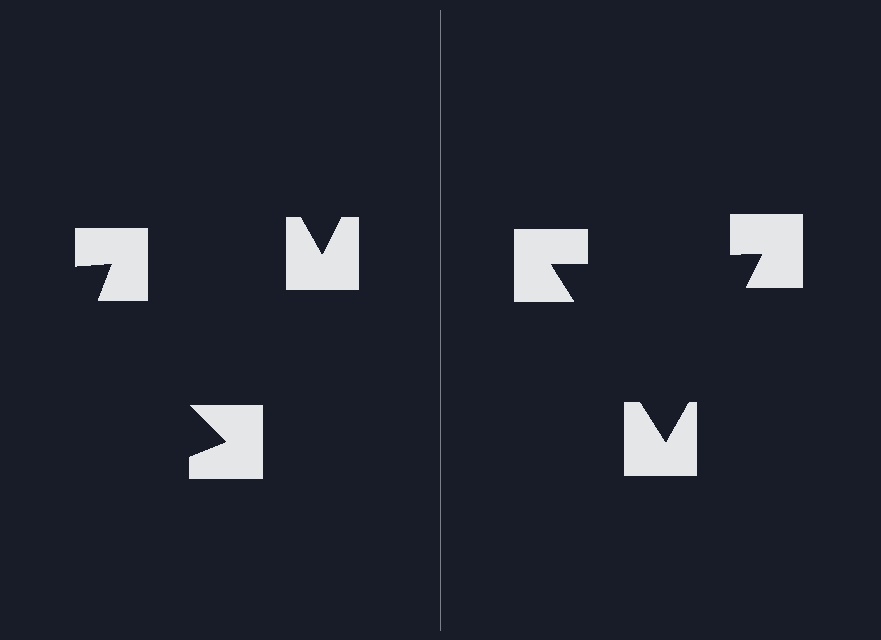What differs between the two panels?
The notched squares are positioned identically on both sides; only the wedge orientations differ. On the right they align to a triangle; on the left they are misaligned.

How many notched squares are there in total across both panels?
6 — 3 on each side.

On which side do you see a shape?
An illusory triangle appears on the right side. On the left side the wedge cuts are rotated, so no coherent shape forms.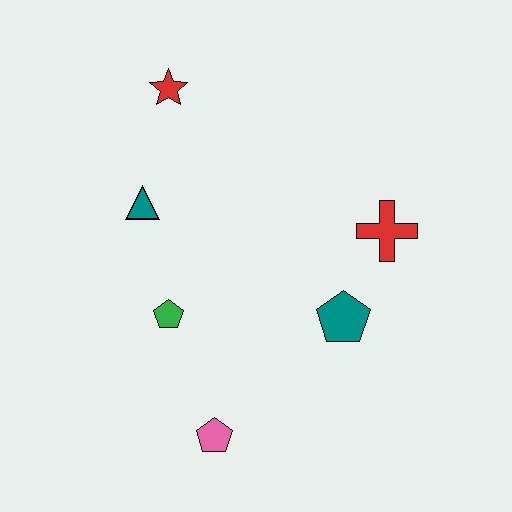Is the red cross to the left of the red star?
No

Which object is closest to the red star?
The teal triangle is closest to the red star.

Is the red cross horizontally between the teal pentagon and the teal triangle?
No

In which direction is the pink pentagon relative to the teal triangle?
The pink pentagon is below the teal triangle.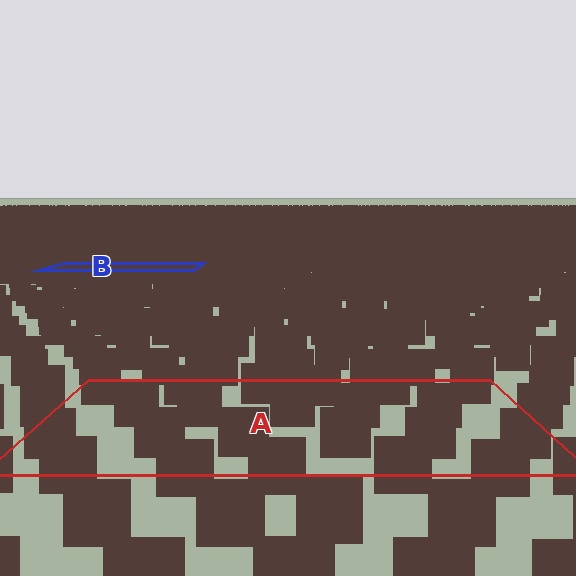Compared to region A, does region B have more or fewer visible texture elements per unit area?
Region B has more texture elements per unit area — they are packed more densely because it is farther away.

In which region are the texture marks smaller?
The texture marks are smaller in region B, because it is farther away.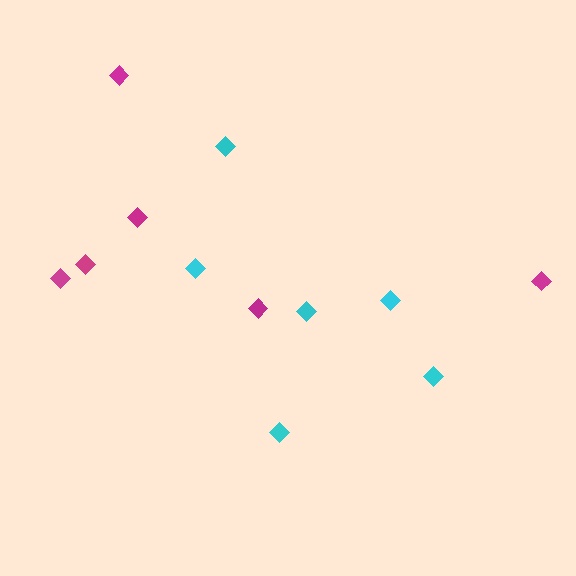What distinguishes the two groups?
There are 2 groups: one group of cyan diamonds (6) and one group of magenta diamonds (6).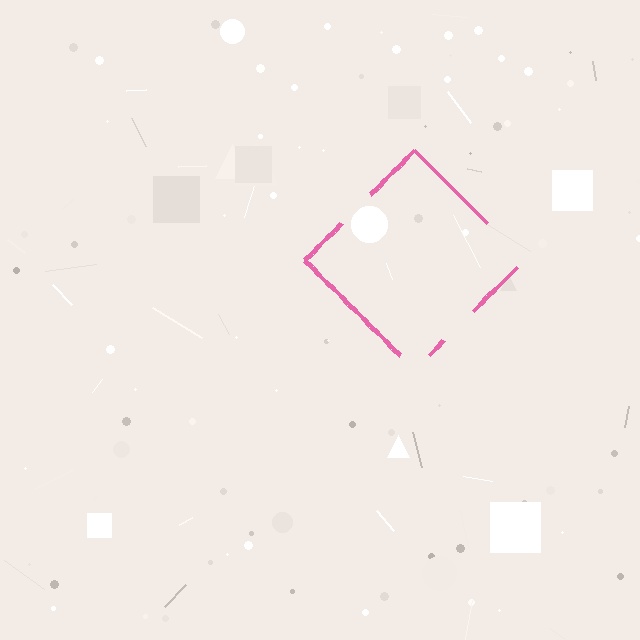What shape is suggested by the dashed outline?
The dashed outline suggests a diamond.